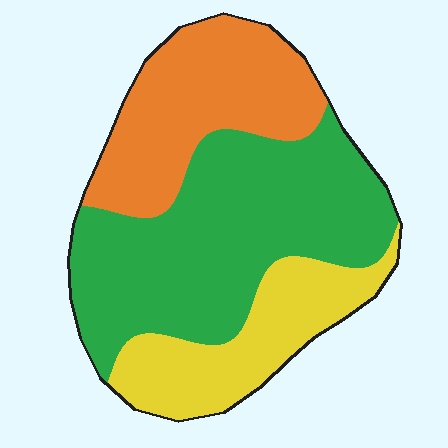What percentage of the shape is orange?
Orange takes up between a sixth and a third of the shape.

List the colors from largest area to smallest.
From largest to smallest: green, orange, yellow.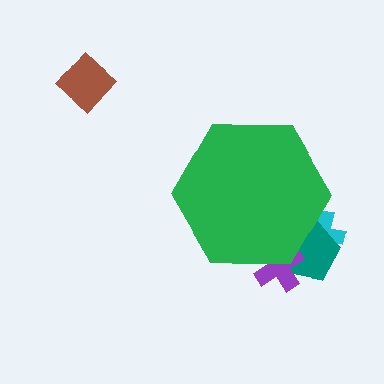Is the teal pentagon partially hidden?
Yes, the teal pentagon is partially hidden behind the green hexagon.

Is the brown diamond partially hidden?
No, the brown diamond is fully visible.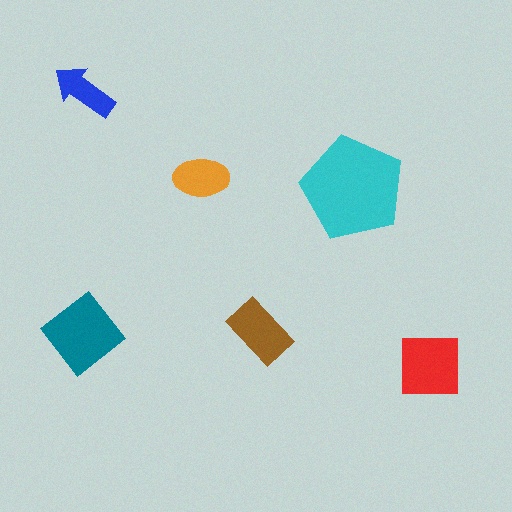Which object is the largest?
The cyan pentagon.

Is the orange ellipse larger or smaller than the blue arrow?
Larger.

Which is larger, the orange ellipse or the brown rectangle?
The brown rectangle.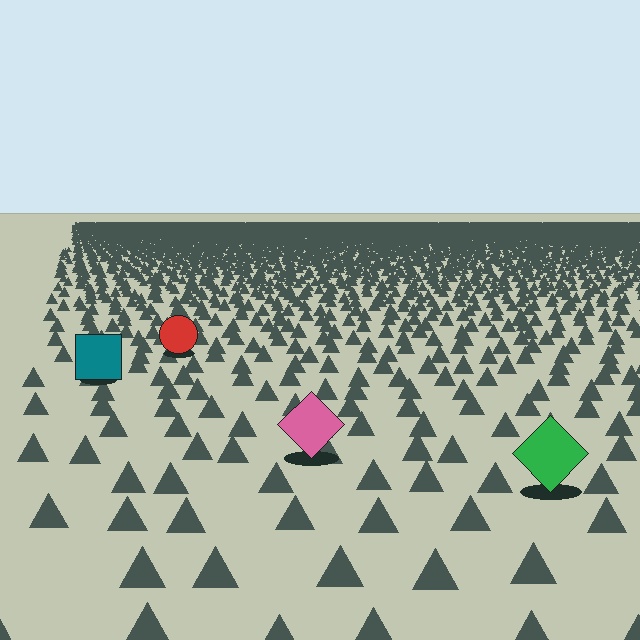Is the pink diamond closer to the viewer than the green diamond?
No. The green diamond is closer — you can tell from the texture gradient: the ground texture is coarser near it.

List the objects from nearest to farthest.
From nearest to farthest: the green diamond, the pink diamond, the teal square, the red circle.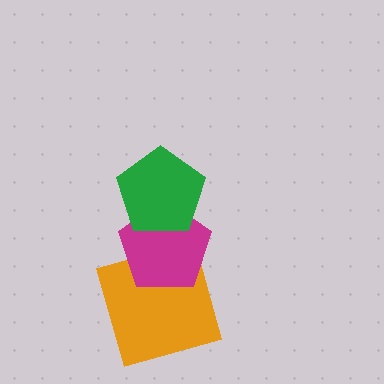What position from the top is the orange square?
The orange square is 3rd from the top.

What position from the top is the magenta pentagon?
The magenta pentagon is 2nd from the top.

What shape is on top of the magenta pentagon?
The green pentagon is on top of the magenta pentagon.